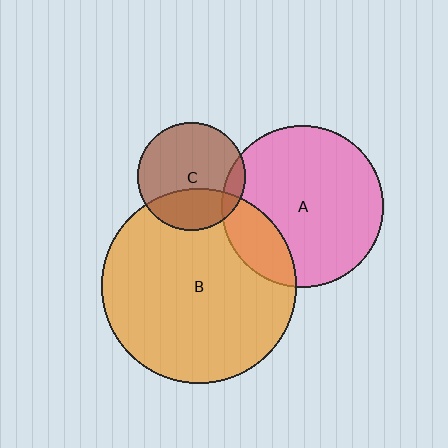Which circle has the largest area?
Circle B (orange).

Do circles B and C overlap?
Yes.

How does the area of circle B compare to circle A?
Approximately 1.5 times.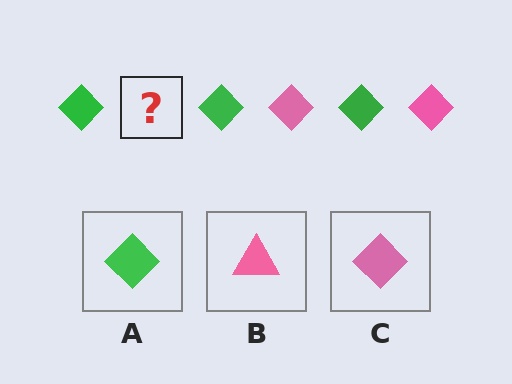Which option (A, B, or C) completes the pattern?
C.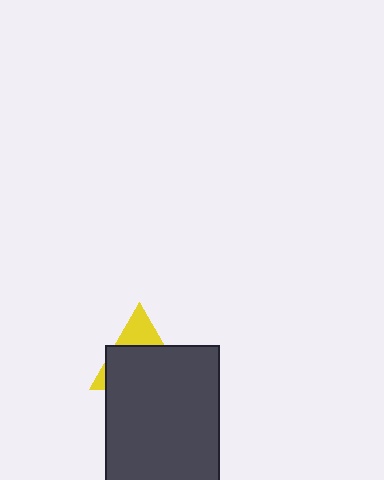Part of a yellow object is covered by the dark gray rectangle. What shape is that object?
It is a triangle.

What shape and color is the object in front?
The object in front is a dark gray rectangle.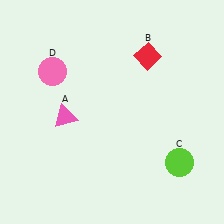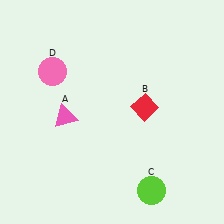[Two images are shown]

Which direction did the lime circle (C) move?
The lime circle (C) moved down.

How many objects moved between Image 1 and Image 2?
2 objects moved between the two images.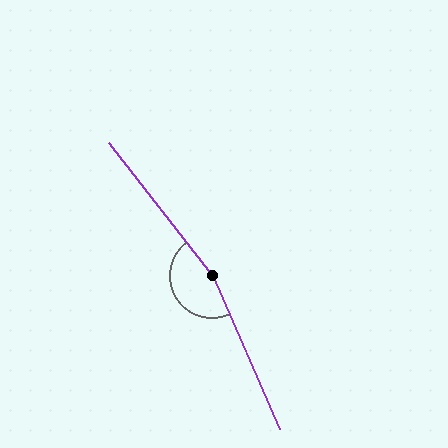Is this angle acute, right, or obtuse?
It is obtuse.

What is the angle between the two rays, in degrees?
Approximately 166 degrees.